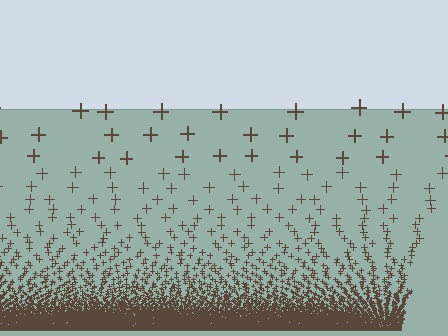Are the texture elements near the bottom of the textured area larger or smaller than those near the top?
Smaller. The gradient is inverted — elements near the bottom are smaller and denser.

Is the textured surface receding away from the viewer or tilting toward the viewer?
The surface appears to tilt toward the viewer. Texture elements get larger and sparser toward the top.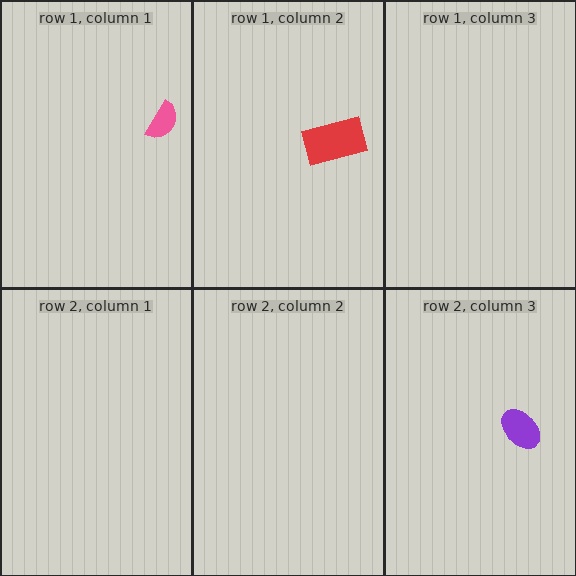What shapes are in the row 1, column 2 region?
The red rectangle.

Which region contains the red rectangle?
The row 1, column 2 region.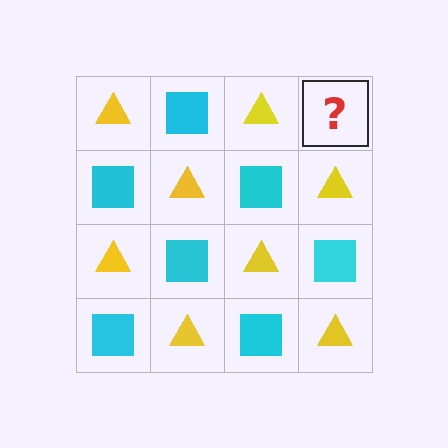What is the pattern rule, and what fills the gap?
The rule is that it alternates yellow triangle and cyan square in a checkerboard pattern. The gap should be filled with a cyan square.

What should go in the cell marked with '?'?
The missing cell should contain a cyan square.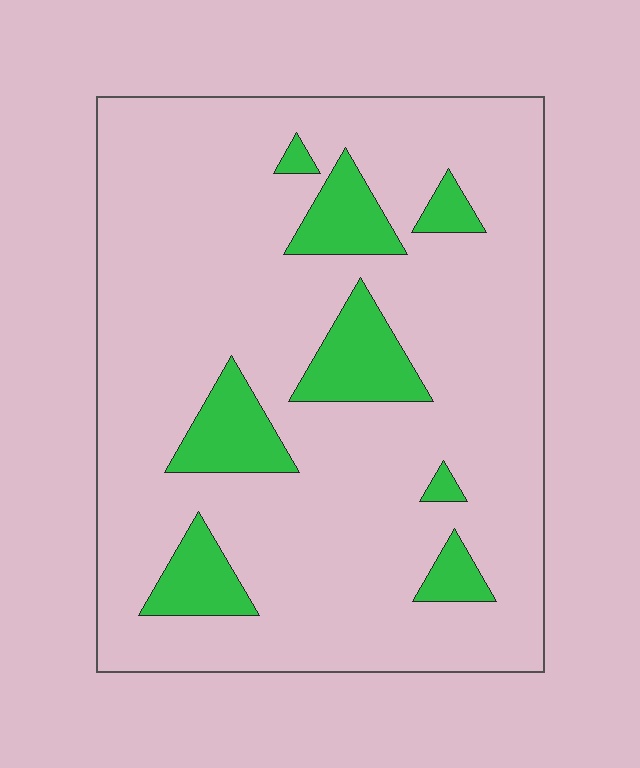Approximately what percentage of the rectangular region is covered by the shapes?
Approximately 15%.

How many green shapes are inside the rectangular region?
8.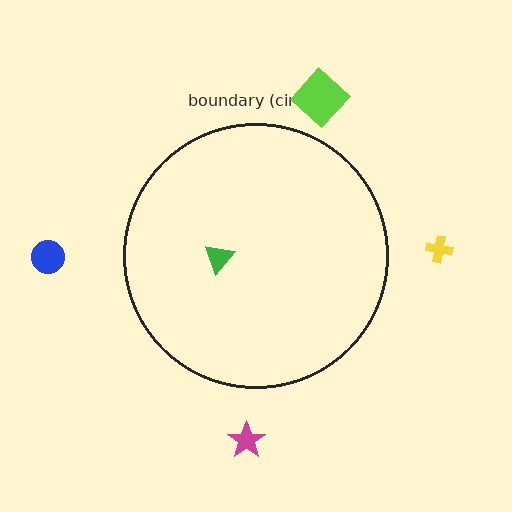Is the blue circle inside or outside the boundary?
Outside.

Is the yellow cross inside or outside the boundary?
Outside.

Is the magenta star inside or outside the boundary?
Outside.